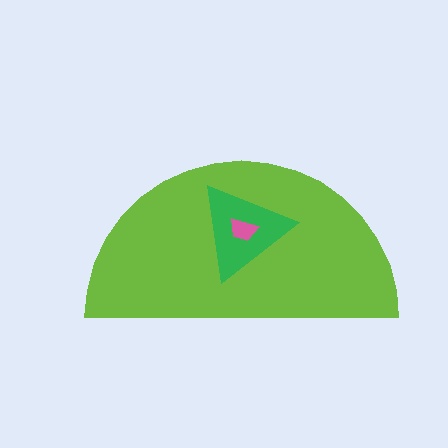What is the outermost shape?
The lime semicircle.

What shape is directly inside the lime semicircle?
The green triangle.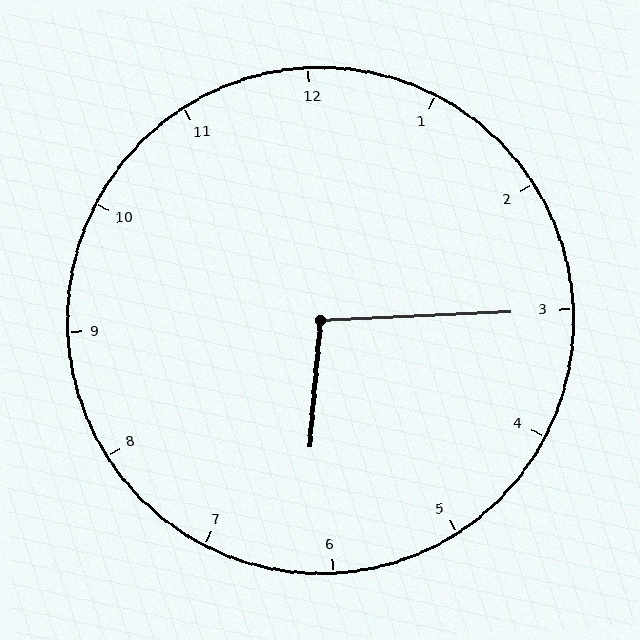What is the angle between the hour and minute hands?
Approximately 98 degrees.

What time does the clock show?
6:15.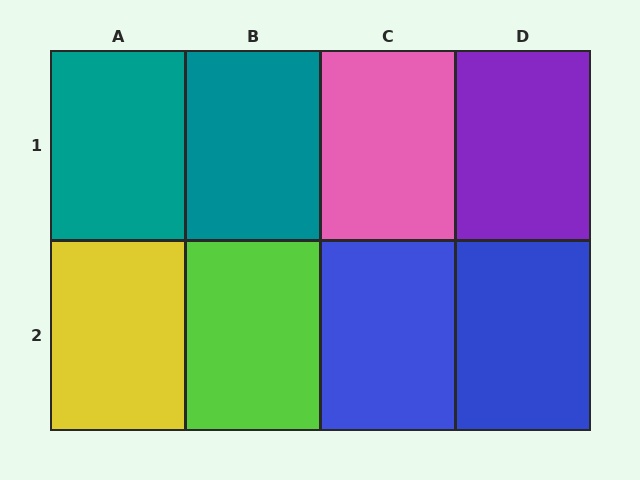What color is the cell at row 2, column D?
Blue.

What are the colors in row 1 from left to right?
Teal, teal, pink, purple.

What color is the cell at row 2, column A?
Yellow.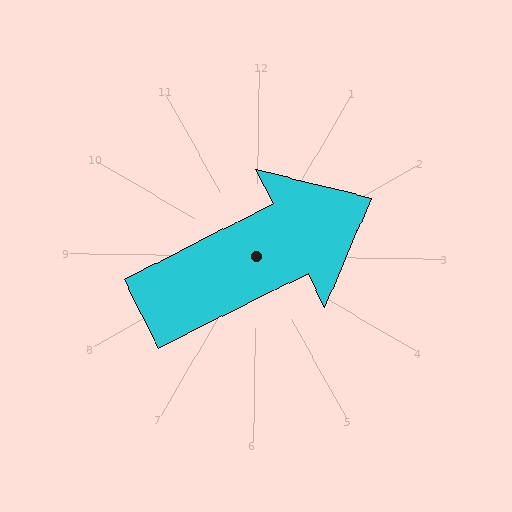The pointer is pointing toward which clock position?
Roughly 2 o'clock.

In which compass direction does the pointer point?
Northeast.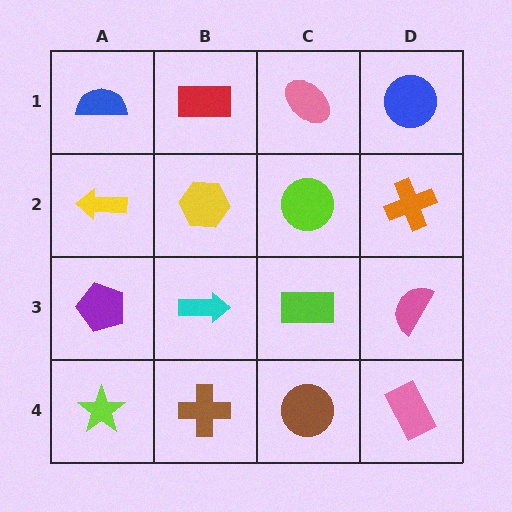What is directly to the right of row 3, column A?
A cyan arrow.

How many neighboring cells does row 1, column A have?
2.